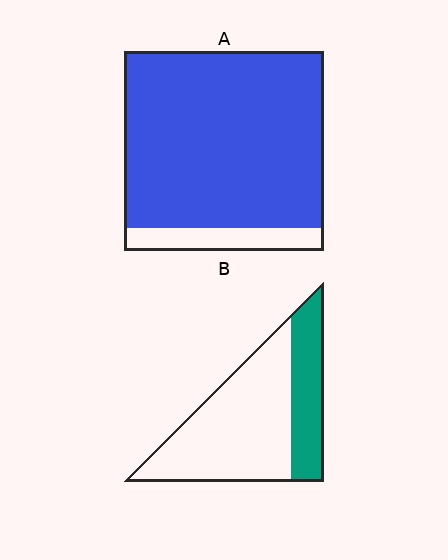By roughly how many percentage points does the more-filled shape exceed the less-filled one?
By roughly 60 percentage points (A over B).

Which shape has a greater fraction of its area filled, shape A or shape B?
Shape A.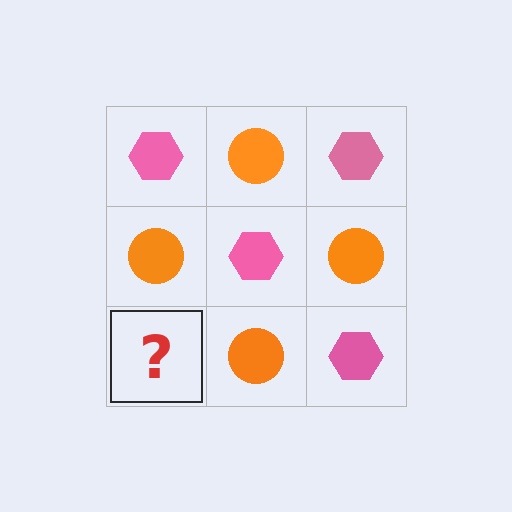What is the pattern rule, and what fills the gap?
The rule is that it alternates pink hexagon and orange circle in a checkerboard pattern. The gap should be filled with a pink hexagon.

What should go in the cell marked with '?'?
The missing cell should contain a pink hexagon.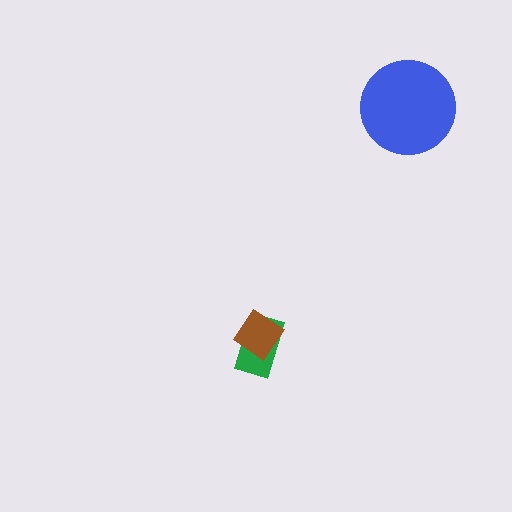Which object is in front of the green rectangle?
The brown diamond is in front of the green rectangle.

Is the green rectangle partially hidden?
Yes, it is partially covered by another shape.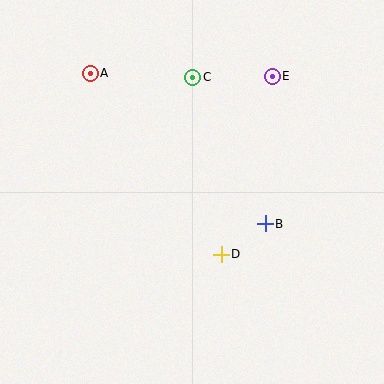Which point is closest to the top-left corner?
Point A is closest to the top-left corner.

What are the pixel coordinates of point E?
Point E is at (272, 76).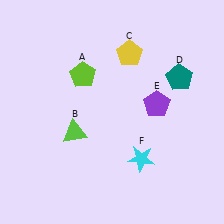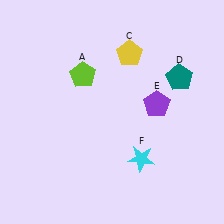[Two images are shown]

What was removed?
The lime triangle (B) was removed in Image 2.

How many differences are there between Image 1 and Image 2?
There is 1 difference between the two images.